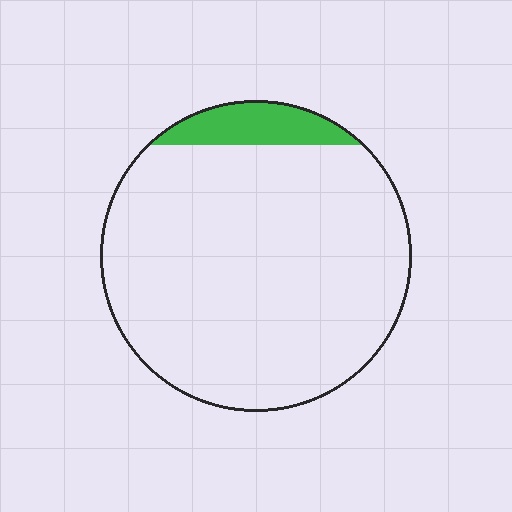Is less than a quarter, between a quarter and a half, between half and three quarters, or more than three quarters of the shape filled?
Less than a quarter.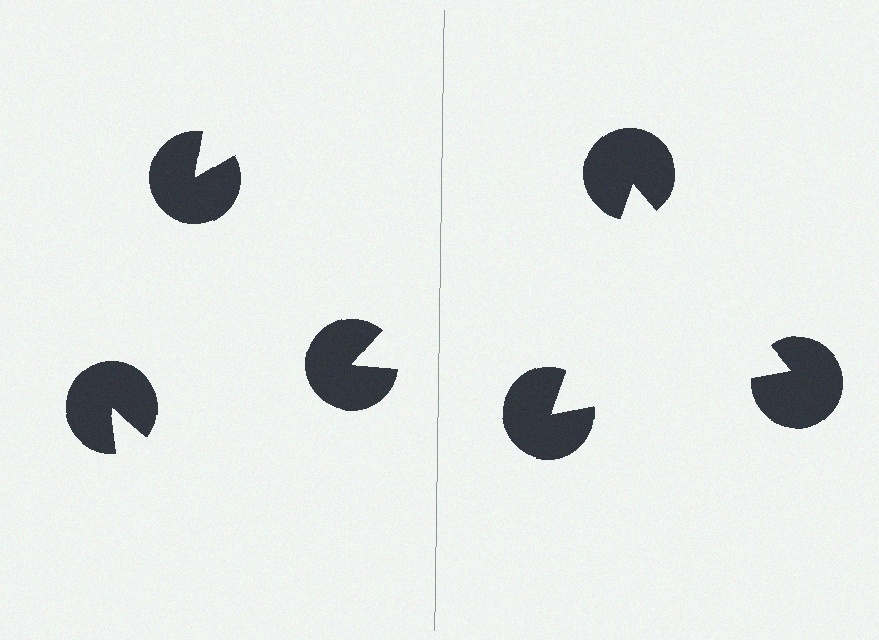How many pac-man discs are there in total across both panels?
6 — 3 on each side.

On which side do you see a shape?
An illusory triangle appears on the right side. On the left side the wedge cuts are rotated, so no coherent shape forms.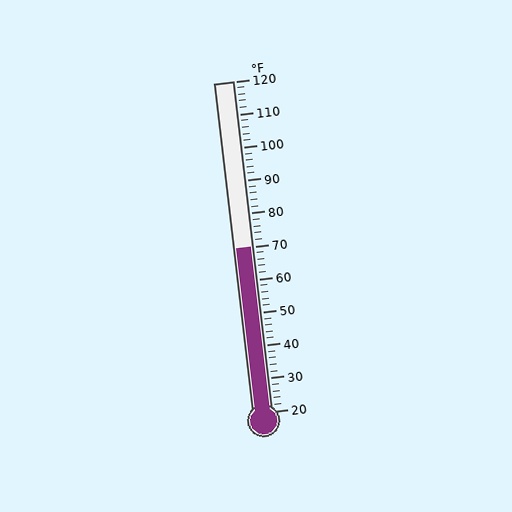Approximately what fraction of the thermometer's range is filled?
The thermometer is filled to approximately 50% of its range.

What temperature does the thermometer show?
The thermometer shows approximately 70°F.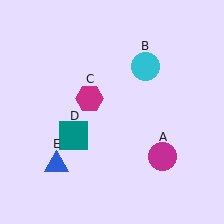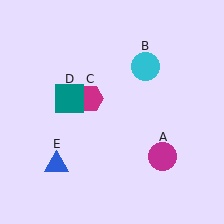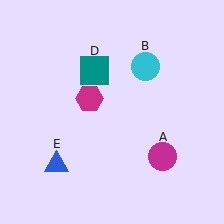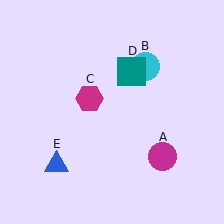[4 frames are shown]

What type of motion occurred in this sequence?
The teal square (object D) rotated clockwise around the center of the scene.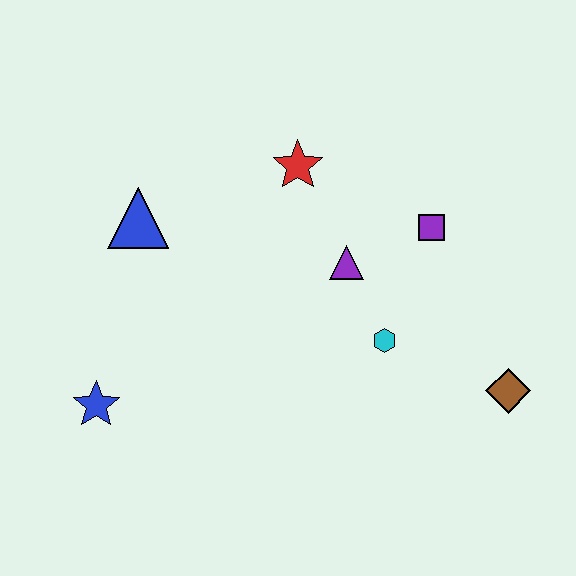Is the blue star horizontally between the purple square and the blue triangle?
No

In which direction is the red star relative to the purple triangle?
The red star is above the purple triangle.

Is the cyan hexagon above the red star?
No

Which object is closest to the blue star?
The blue triangle is closest to the blue star.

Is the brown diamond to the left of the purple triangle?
No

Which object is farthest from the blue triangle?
The brown diamond is farthest from the blue triangle.